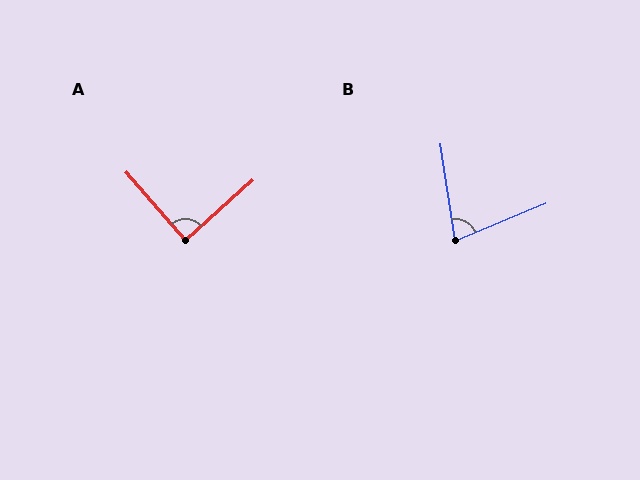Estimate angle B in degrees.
Approximately 76 degrees.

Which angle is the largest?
A, at approximately 89 degrees.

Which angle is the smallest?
B, at approximately 76 degrees.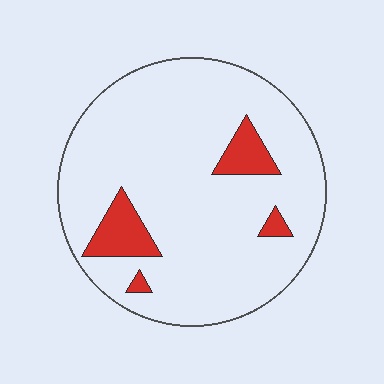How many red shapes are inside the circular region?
4.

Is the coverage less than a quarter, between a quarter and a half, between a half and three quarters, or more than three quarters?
Less than a quarter.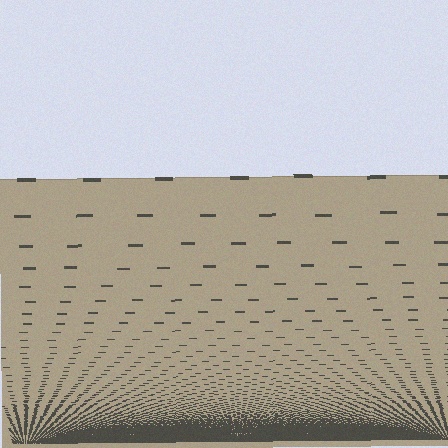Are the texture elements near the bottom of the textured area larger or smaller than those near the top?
Smaller. The gradient is inverted — elements near the bottom are smaller and denser.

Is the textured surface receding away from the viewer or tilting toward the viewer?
The surface appears to tilt toward the viewer. Texture elements get larger and sparser toward the top.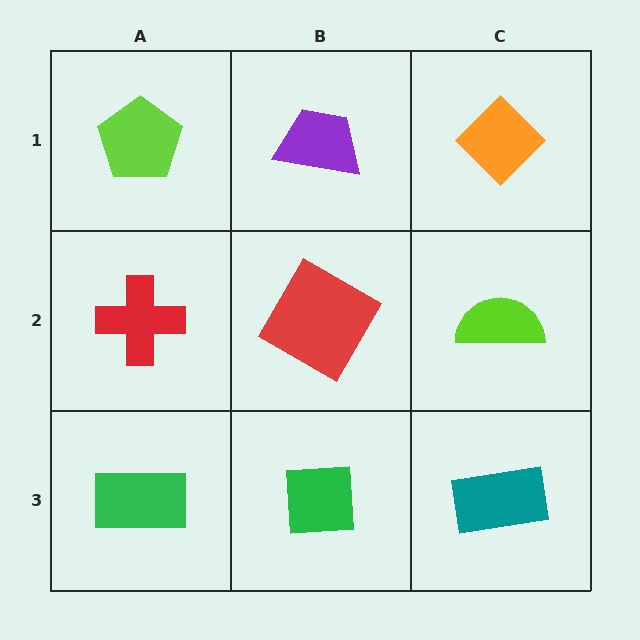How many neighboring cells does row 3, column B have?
3.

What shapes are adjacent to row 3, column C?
A lime semicircle (row 2, column C), a green square (row 3, column B).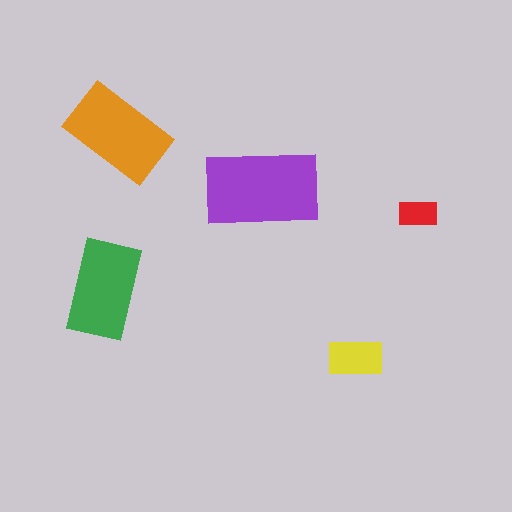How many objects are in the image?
There are 5 objects in the image.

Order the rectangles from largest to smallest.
the purple one, the orange one, the green one, the yellow one, the red one.